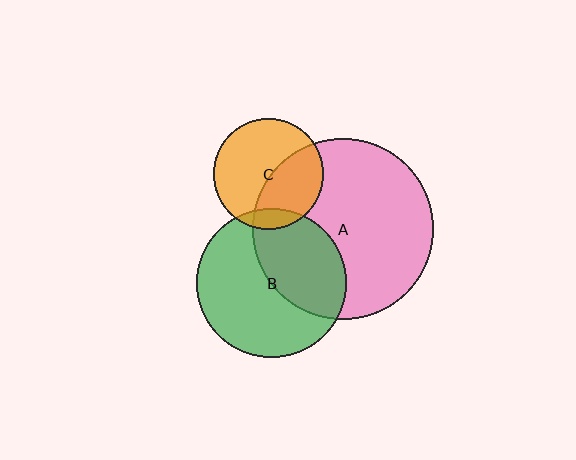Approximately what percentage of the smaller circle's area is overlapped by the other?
Approximately 40%.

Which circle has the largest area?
Circle A (pink).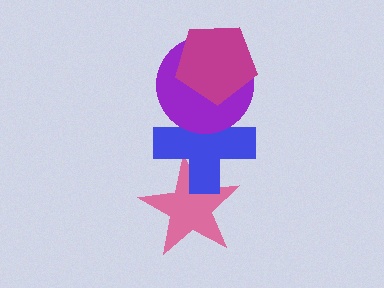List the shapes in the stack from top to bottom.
From top to bottom: the magenta pentagon, the purple circle, the blue cross, the pink star.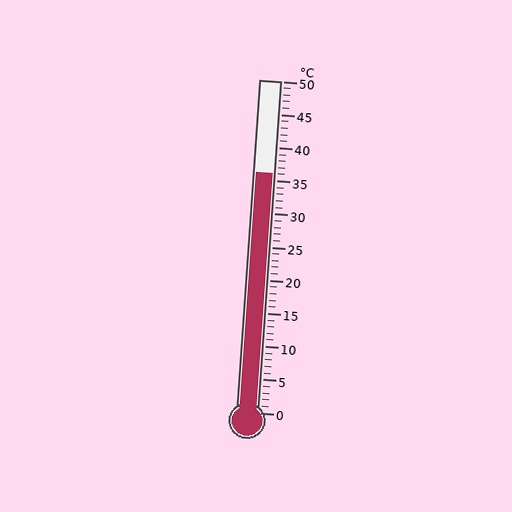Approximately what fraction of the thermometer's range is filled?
The thermometer is filled to approximately 70% of its range.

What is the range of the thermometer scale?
The thermometer scale ranges from 0°C to 50°C.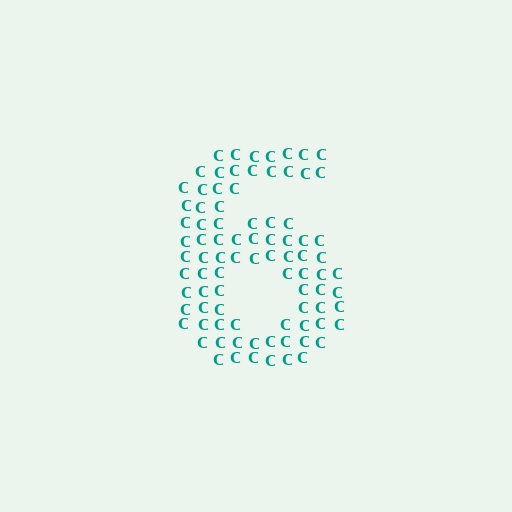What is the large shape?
The large shape is the digit 6.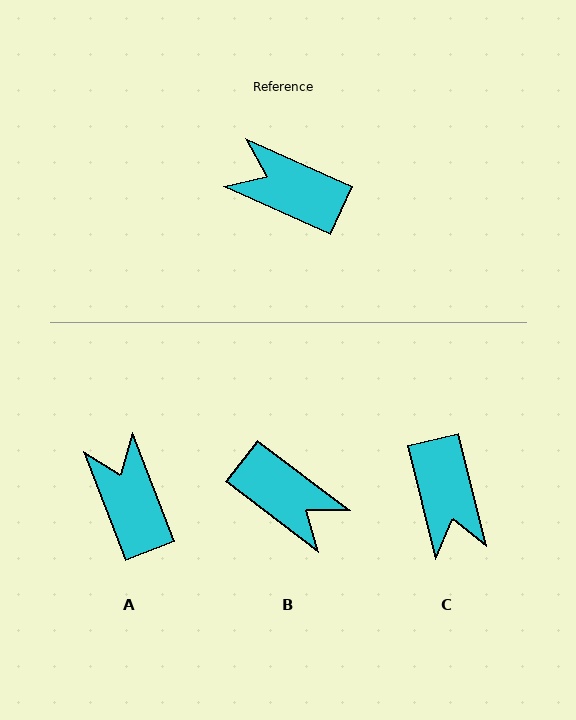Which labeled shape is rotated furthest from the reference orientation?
B, about 167 degrees away.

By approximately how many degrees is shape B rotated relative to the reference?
Approximately 167 degrees counter-clockwise.